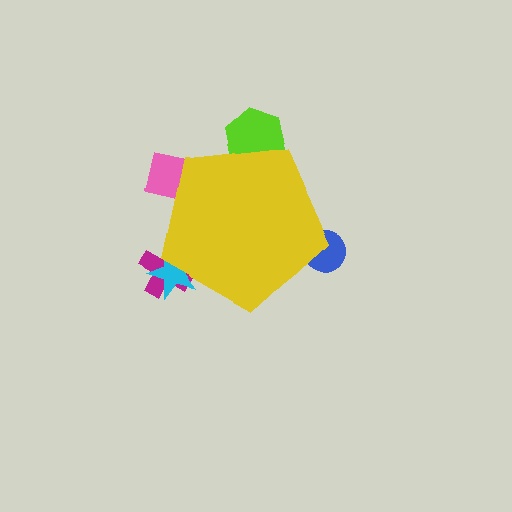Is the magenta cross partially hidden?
Yes, the magenta cross is partially hidden behind the yellow pentagon.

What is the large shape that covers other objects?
A yellow pentagon.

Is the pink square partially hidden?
Yes, the pink square is partially hidden behind the yellow pentagon.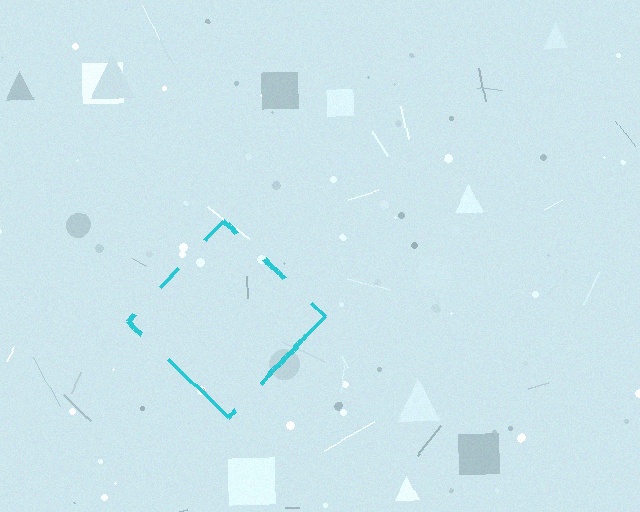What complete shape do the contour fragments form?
The contour fragments form a diamond.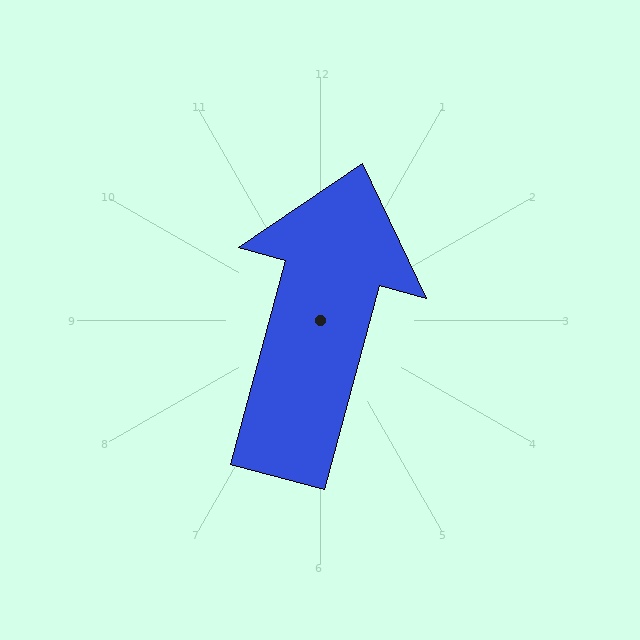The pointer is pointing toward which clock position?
Roughly 1 o'clock.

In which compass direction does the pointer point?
North.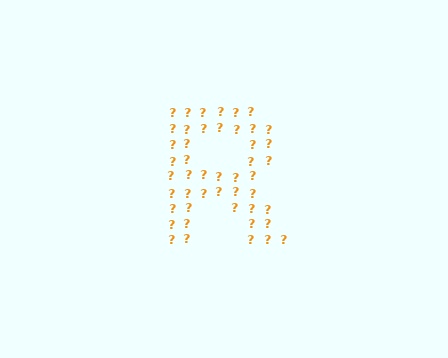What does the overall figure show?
The overall figure shows the letter R.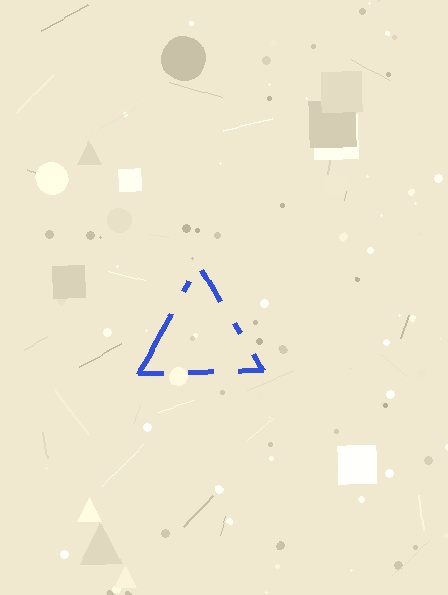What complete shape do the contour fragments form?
The contour fragments form a triangle.